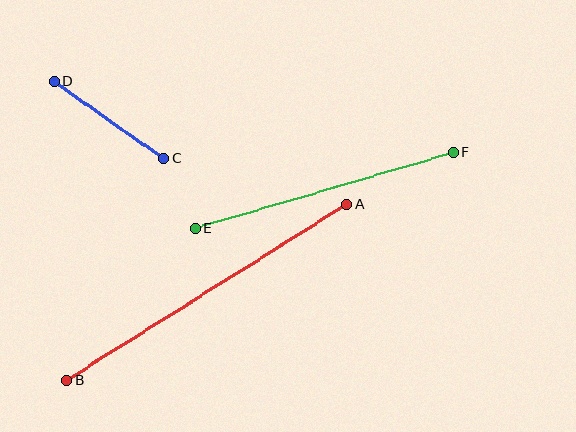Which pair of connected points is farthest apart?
Points A and B are farthest apart.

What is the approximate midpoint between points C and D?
The midpoint is at approximately (109, 120) pixels.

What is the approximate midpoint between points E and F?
The midpoint is at approximately (324, 190) pixels.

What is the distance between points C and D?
The distance is approximately 135 pixels.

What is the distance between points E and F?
The distance is approximately 269 pixels.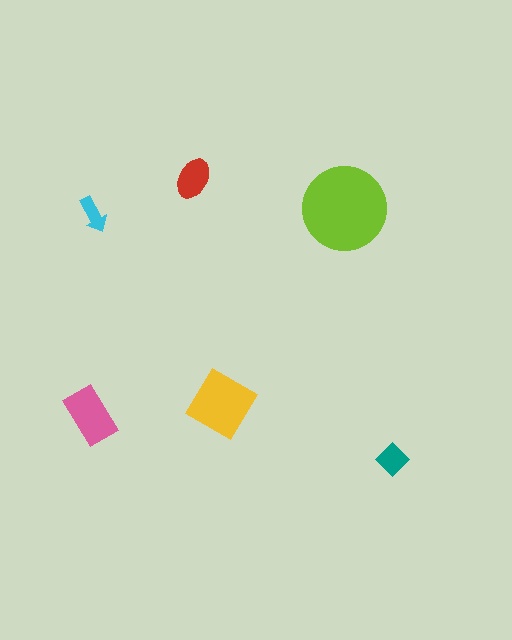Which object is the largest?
The lime circle.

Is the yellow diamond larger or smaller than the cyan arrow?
Larger.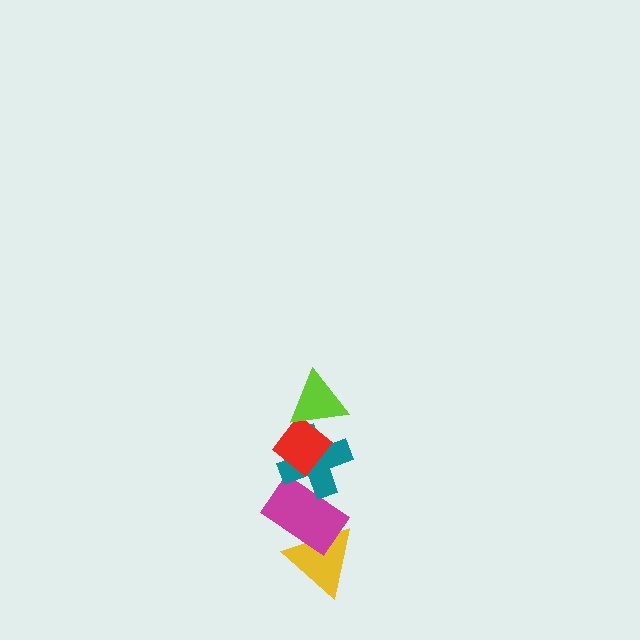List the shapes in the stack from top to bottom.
From top to bottom: the lime triangle, the red diamond, the teal cross, the magenta rectangle, the yellow triangle.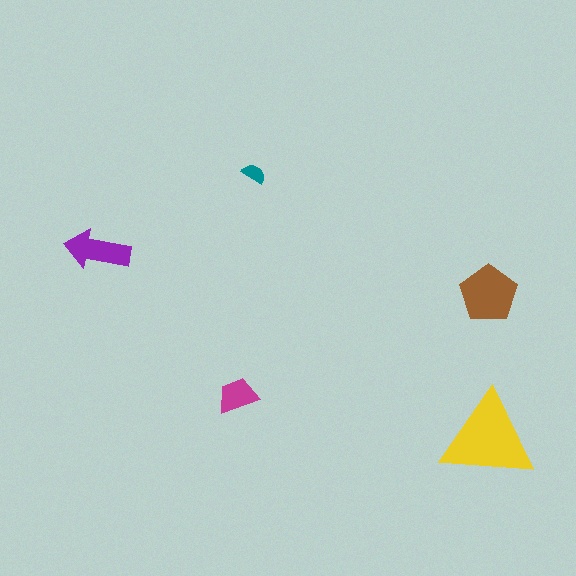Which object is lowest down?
The yellow triangle is bottommost.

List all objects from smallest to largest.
The teal semicircle, the magenta trapezoid, the purple arrow, the brown pentagon, the yellow triangle.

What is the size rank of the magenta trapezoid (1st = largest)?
4th.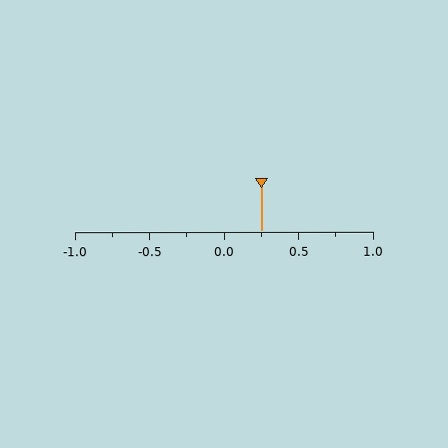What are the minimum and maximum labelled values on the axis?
The axis runs from -1.0 to 1.0.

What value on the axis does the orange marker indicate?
The marker indicates approximately 0.25.